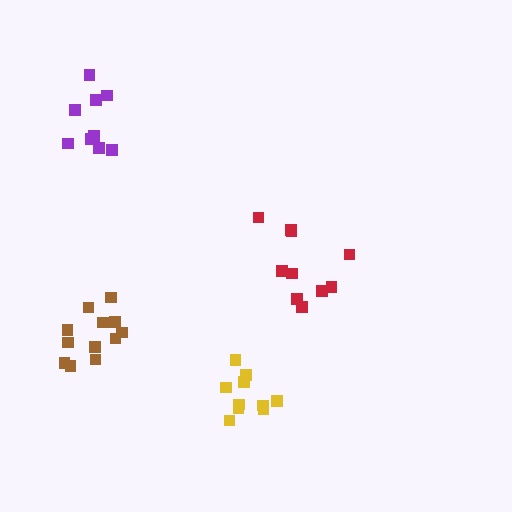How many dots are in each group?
Group 1: 10 dots, Group 2: 12 dots, Group 3: 10 dots, Group 4: 9 dots (41 total).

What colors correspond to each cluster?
The clusters are colored: yellow, brown, red, purple.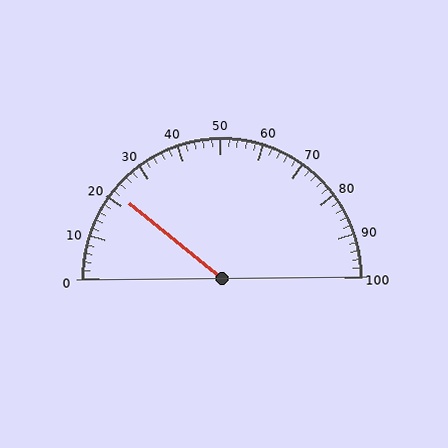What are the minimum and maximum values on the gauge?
The gauge ranges from 0 to 100.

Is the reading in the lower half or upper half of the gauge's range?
The reading is in the lower half of the range (0 to 100).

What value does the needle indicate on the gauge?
The needle indicates approximately 22.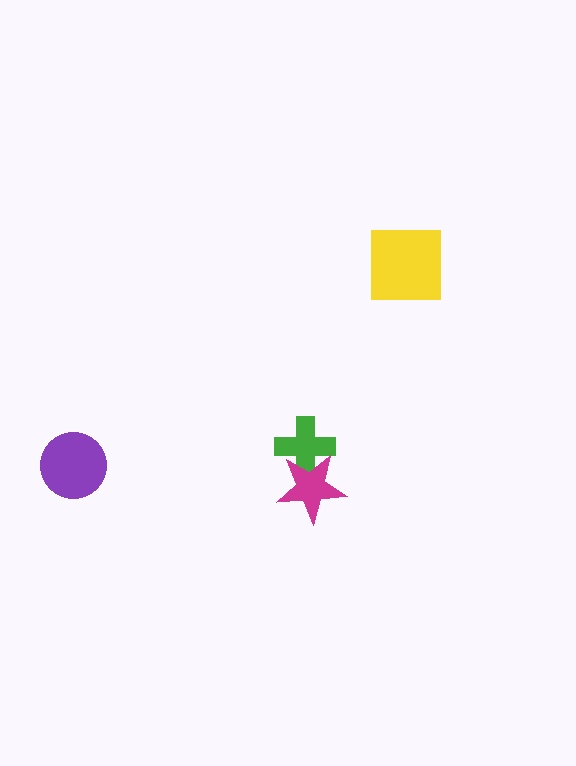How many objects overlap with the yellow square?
0 objects overlap with the yellow square.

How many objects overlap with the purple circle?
0 objects overlap with the purple circle.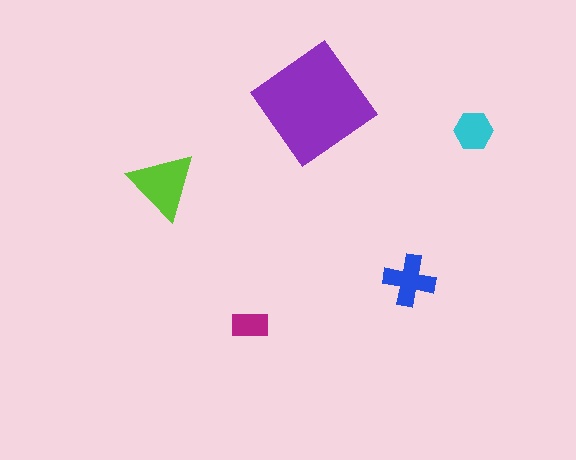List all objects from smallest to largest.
The magenta rectangle, the cyan hexagon, the blue cross, the lime triangle, the purple diamond.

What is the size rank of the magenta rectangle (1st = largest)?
5th.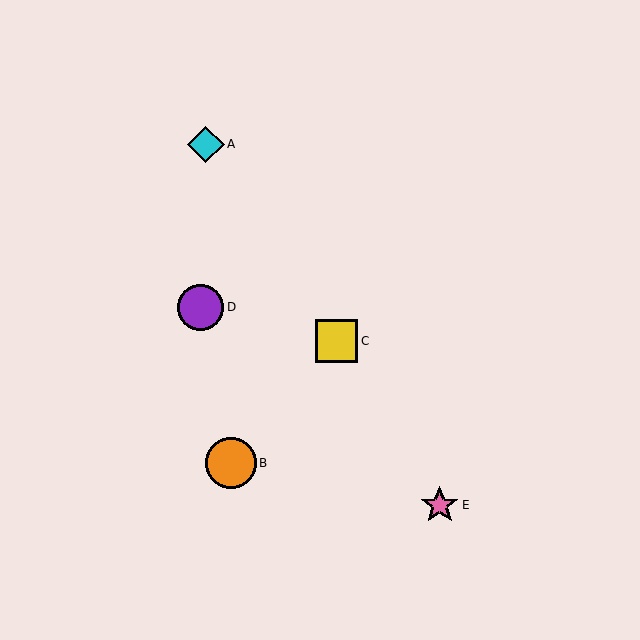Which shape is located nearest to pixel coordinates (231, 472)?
The orange circle (labeled B) at (231, 463) is nearest to that location.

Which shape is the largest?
The orange circle (labeled B) is the largest.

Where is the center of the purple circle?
The center of the purple circle is at (201, 307).